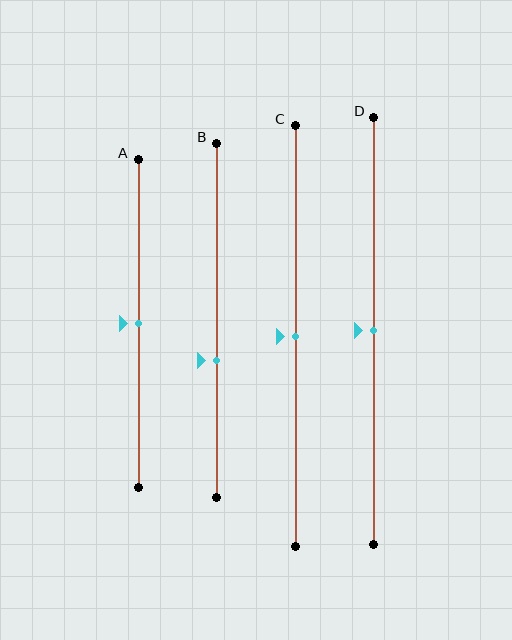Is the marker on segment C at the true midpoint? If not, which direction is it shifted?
Yes, the marker on segment C is at the true midpoint.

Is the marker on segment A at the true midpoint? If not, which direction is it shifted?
Yes, the marker on segment A is at the true midpoint.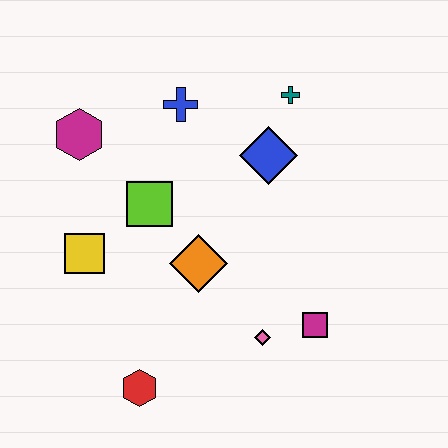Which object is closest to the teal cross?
The blue diamond is closest to the teal cross.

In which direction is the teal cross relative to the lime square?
The teal cross is to the right of the lime square.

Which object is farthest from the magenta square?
The magenta hexagon is farthest from the magenta square.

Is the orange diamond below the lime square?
Yes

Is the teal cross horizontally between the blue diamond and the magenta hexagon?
No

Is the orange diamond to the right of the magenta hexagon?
Yes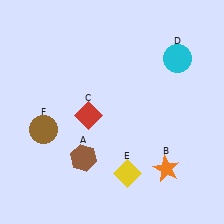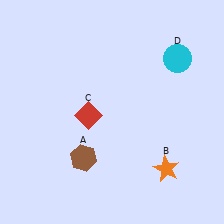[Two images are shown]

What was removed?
The brown circle (F), the yellow diamond (E) were removed in Image 2.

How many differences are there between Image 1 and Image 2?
There are 2 differences between the two images.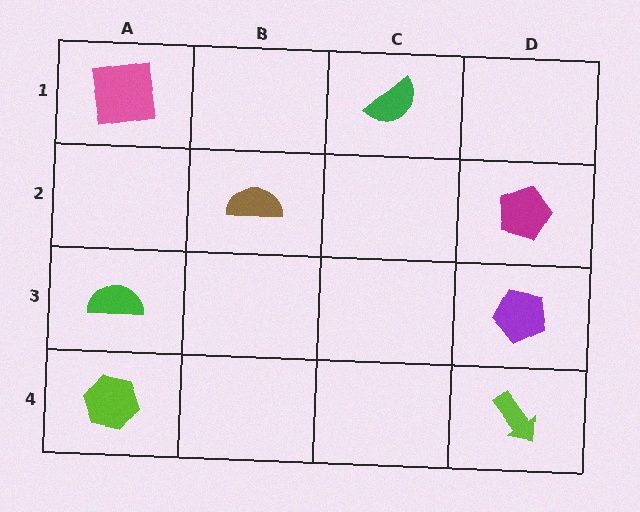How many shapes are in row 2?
2 shapes.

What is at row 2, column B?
A brown semicircle.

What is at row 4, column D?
A lime arrow.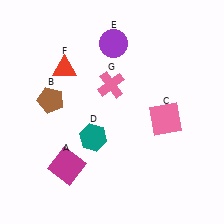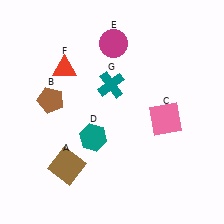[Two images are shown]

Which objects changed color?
A changed from magenta to brown. E changed from purple to magenta. G changed from pink to teal.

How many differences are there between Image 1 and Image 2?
There are 3 differences between the two images.